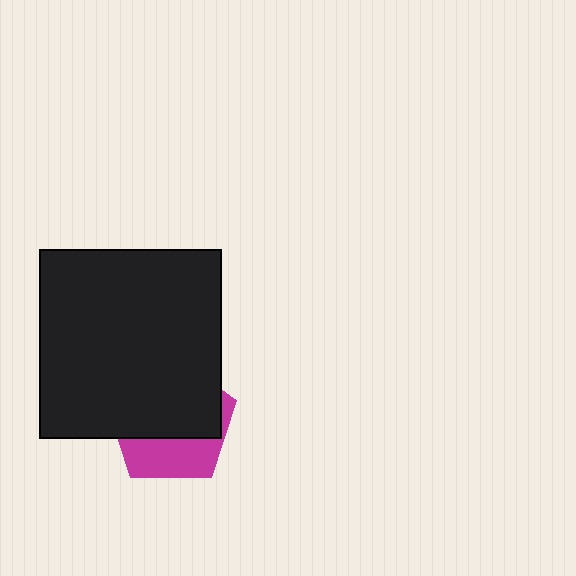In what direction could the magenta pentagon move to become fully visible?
The magenta pentagon could move down. That would shift it out from behind the black rectangle entirely.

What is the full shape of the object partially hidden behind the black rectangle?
The partially hidden object is a magenta pentagon.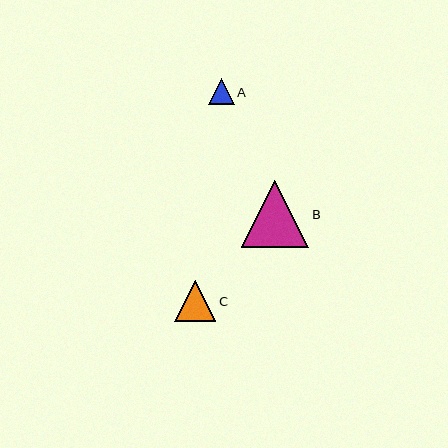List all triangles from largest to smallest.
From largest to smallest: B, C, A.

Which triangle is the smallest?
Triangle A is the smallest with a size of approximately 26 pixels.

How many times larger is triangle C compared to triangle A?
Triangle C is approximately 1.6 times the size of triangle A.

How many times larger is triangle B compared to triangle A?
Triangle B is approximately 2.6 times the size of triangle A.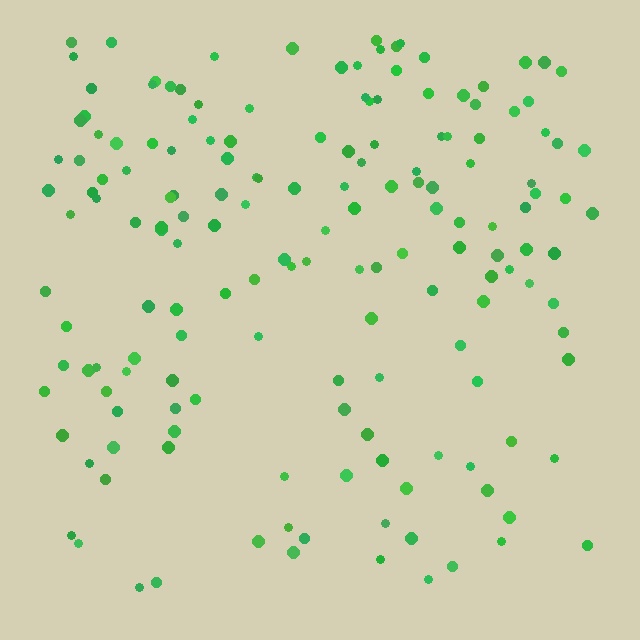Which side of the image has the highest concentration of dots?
The top.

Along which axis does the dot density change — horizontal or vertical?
Vertical.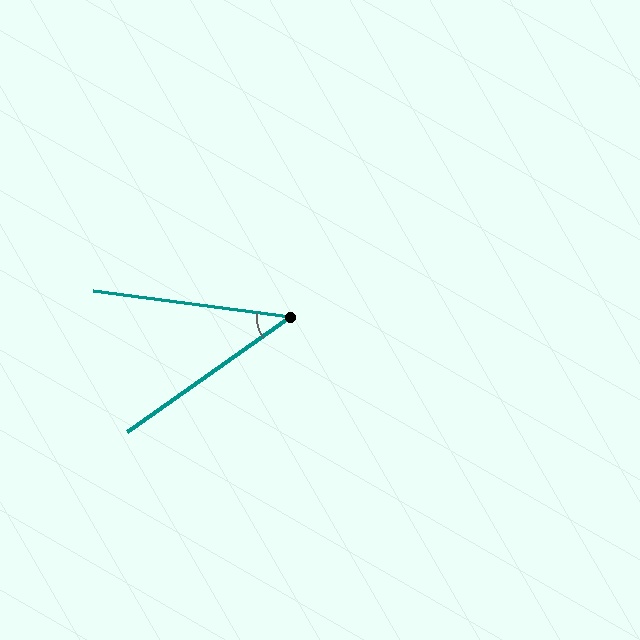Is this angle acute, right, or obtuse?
It is acute.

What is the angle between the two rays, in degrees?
Approximately 43 degrees.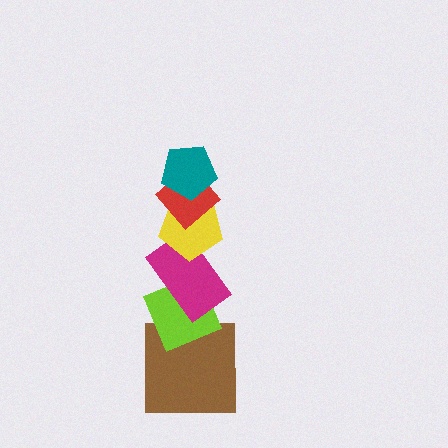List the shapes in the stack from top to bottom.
From top to bottom: the teal pentagon, the red diamond, the yellow pentagon, the magenta rectangle, the lime diamond, the brown square.